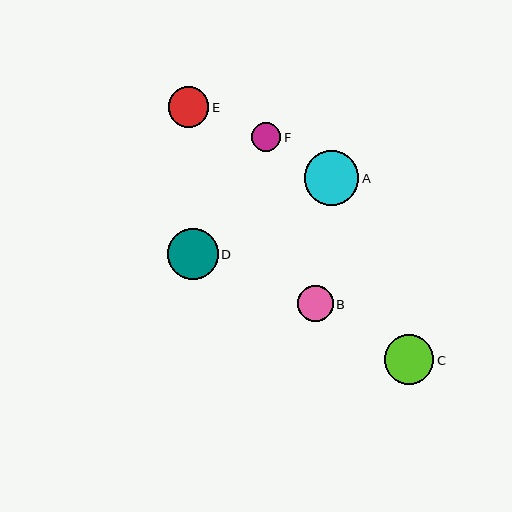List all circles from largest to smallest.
From largest to smallest: A, D, C, E, B, F.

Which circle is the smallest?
Circle F is the smallest with a size of approximately 29 pixels.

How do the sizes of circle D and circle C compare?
Circle D and circle C are approximately the same size.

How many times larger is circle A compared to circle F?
Circle A is approximately 1.9 times the size of circle F.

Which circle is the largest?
Circle A is the largest with a size of approximately 54 pixels.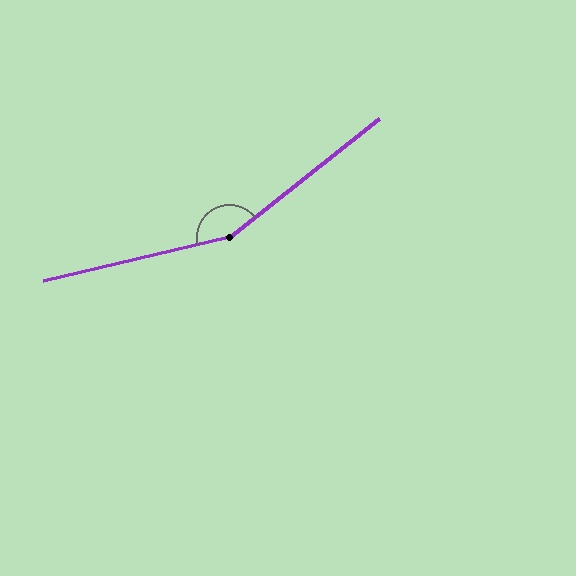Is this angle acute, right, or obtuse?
It is obtuse.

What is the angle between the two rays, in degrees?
Approximately 155 degrees.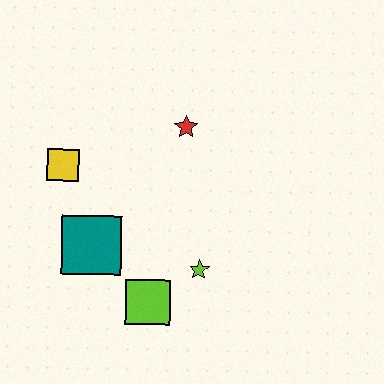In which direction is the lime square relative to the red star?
The lime square is below the red star.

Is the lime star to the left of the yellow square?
No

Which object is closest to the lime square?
The lime star is closest to the lime square.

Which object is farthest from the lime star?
The yellow square is farthest from the lime star.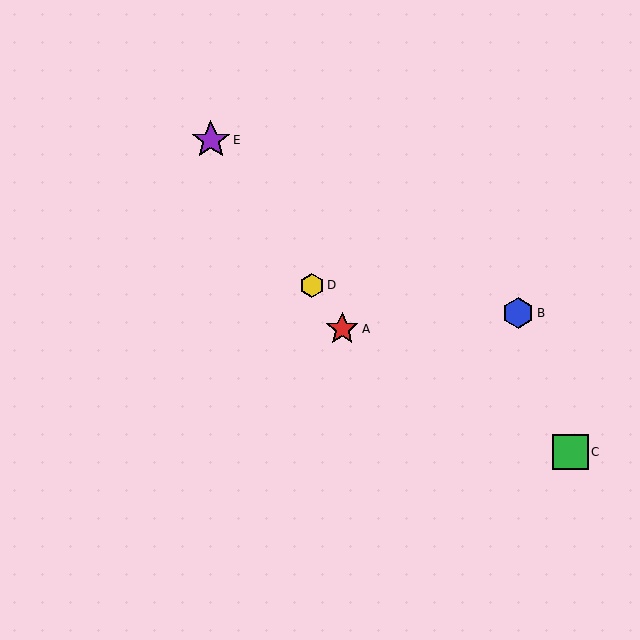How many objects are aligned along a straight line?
3 objects (A, D, E) are aligned along a straight line.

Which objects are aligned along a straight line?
Objects A, D, E are aligned along a straight line.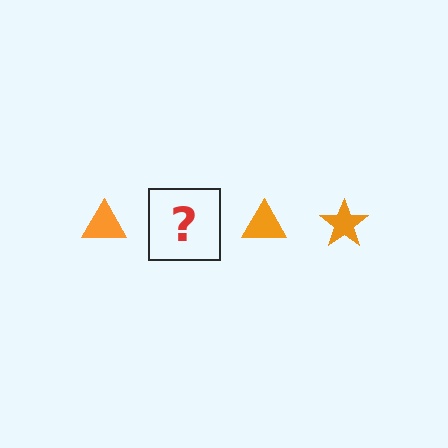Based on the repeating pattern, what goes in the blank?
The blank should be an orange star.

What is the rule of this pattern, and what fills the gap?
The rule is that the pattern cycles through triangle, star shapes in orange. The gap should be filled with an orange star.